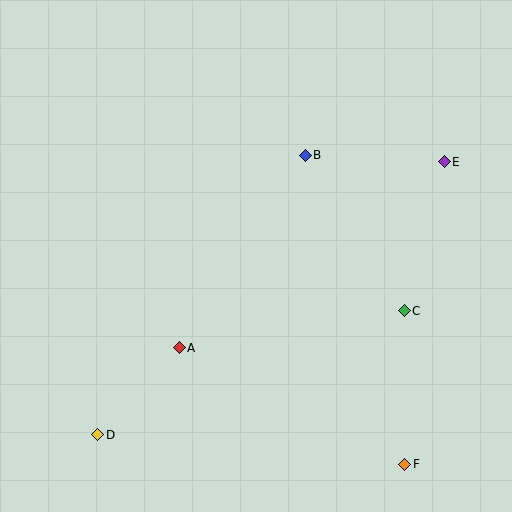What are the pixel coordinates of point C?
Point C is at (404, 311).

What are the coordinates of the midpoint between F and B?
The midpoint between F and B is at (355, 310).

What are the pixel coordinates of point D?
Point D is at (98, 435).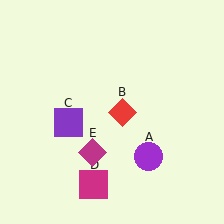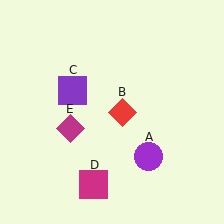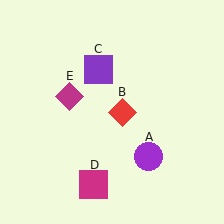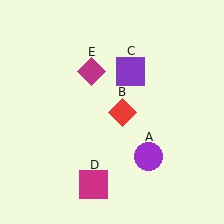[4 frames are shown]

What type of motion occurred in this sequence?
The purple square (object C), magenta diamond (object E) rotated clockwise around the center of the scene.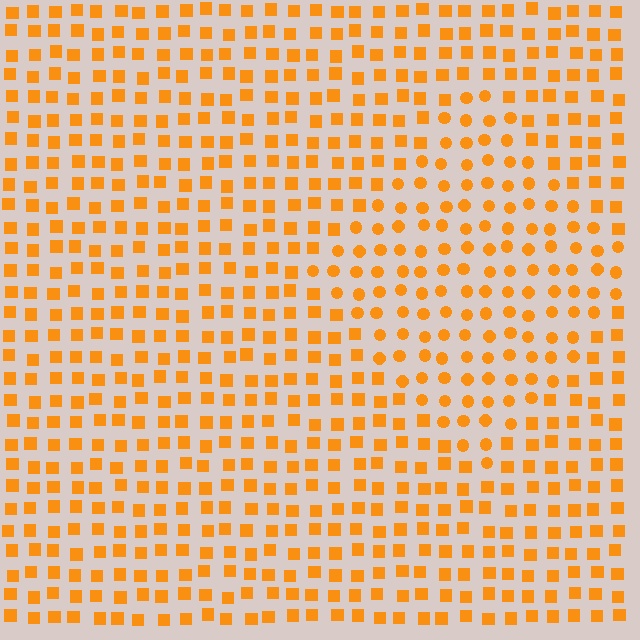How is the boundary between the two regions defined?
The boundary is defined by a change in element shape: circles inside vs. squares outside. All elements share the same color and spacing.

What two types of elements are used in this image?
The image uses circles inside the diamond region and squares outside it.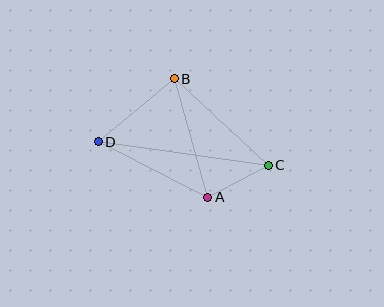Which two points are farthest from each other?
Points C and D are farthest from each other.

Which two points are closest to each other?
Points A and C are closest to each other.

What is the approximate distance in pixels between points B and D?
The distance between B and D is approximately 98 pixels.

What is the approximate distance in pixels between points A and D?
The distance between A and D is approximately 123 pixels.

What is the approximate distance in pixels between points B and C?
The distance between B and C is approximately 128 pixels.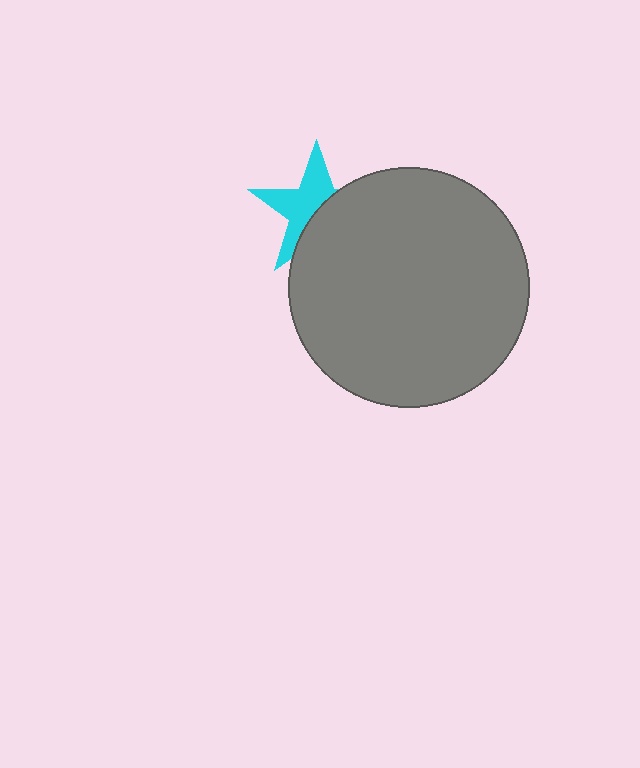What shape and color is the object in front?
The object in front is a gray circle.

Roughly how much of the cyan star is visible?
About half of it is visible (roughly 52%).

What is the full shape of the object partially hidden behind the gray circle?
The partially hidden object is a cyan star.